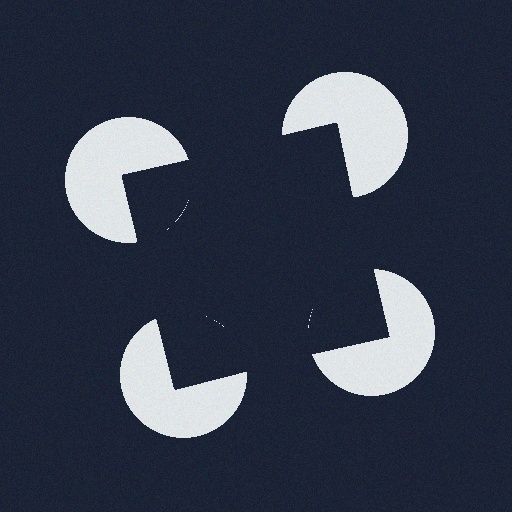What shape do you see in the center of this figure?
An illusory square — its edges are inferred from the aligned wedge cuts in the pac-man discs, not physically drawn.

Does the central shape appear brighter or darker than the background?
It typically appears slightly darker than the background, even though no actual brightness change is drawn.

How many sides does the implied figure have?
4 sides.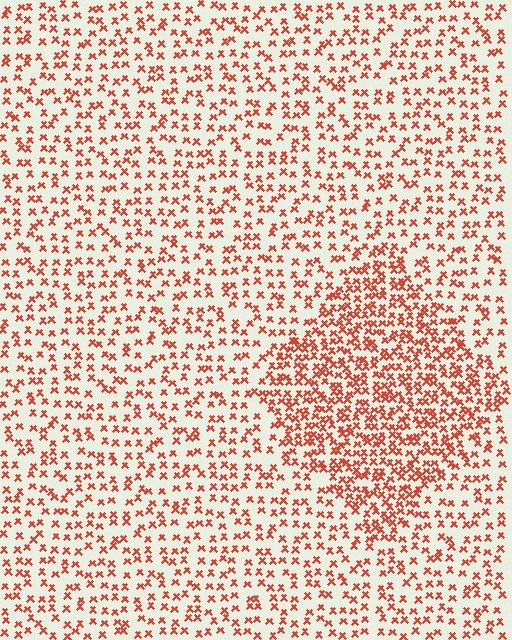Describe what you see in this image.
The image contains small red elements arranged at two different densities. A diamond-shaped region is visible where the elements are more densely packed than the surrounding area.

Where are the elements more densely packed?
The elements are more densely packed inside the diamond boundary.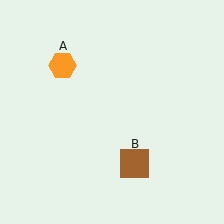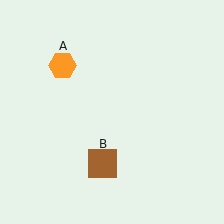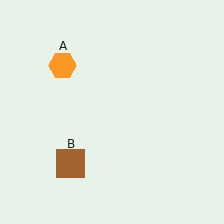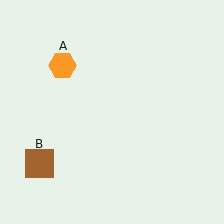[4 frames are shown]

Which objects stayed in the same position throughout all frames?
Orange hexagon (object A) remained stationary.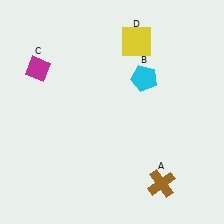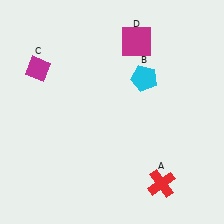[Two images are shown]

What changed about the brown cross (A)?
In Image 1, A is brown. In Image 2, it changed to red.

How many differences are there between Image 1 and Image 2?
There are 2 differences between the two images.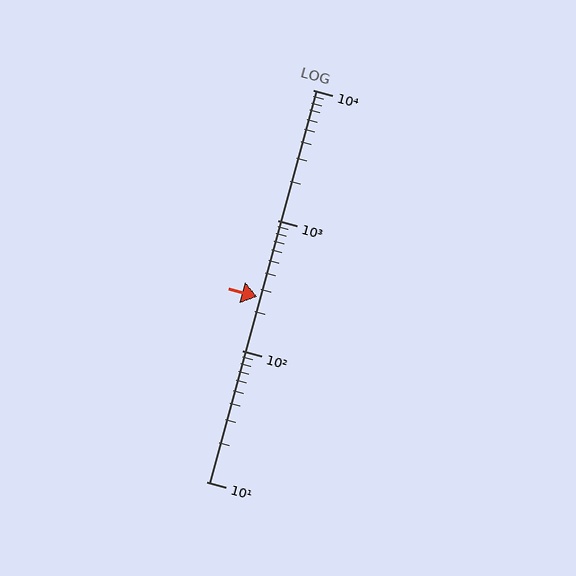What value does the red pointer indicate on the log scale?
The pointer indicates approximately 260.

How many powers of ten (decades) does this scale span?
The scale spans 3 decades, from 10 to 10000.